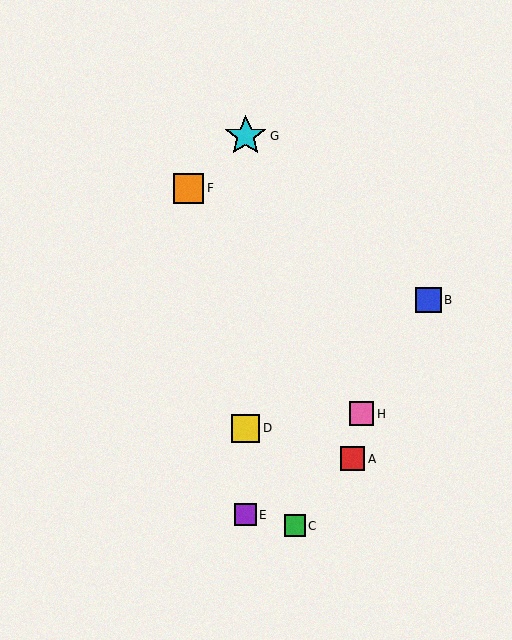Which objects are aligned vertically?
Objects D, E, G are aligned vertically.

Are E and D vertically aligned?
Yes, both are at x≈246.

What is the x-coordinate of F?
Object F is at x≈188.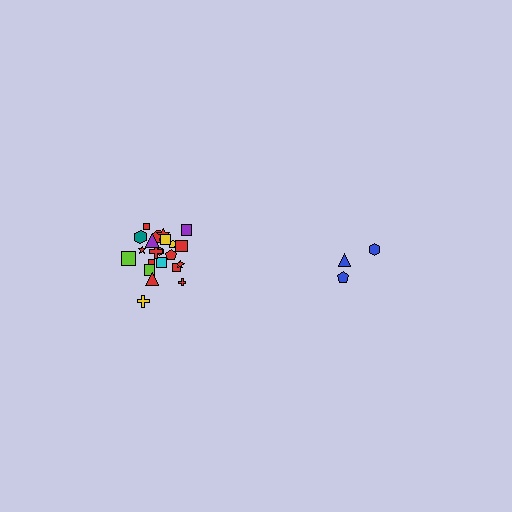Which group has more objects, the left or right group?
The left group.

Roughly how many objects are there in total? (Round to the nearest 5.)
Roughly 25 objects in total.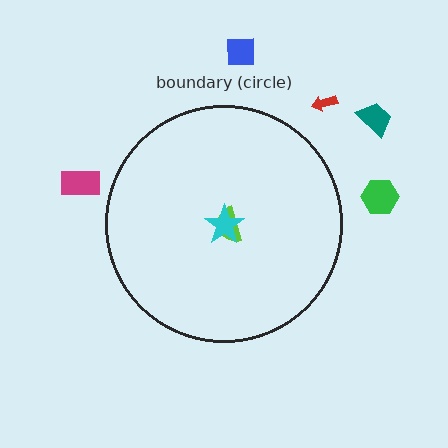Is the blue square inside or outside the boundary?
Outside.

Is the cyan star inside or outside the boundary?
Inside.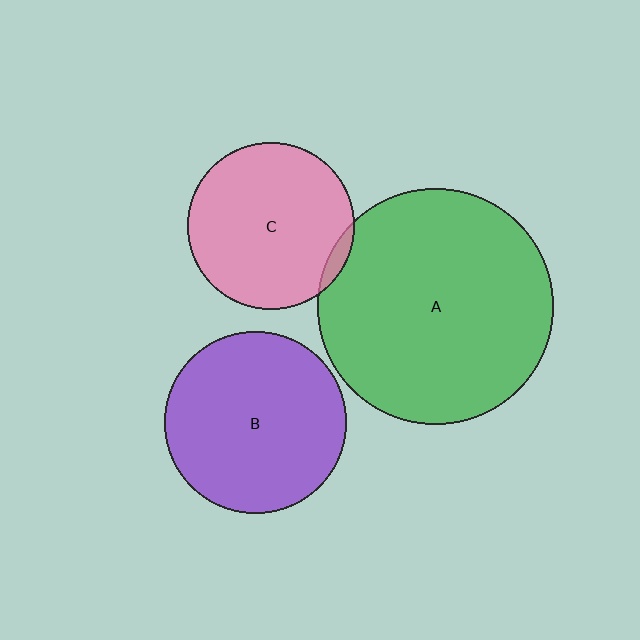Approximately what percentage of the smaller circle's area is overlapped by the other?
Approximately 5%.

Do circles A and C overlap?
Yes.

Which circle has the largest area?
Circle A (green).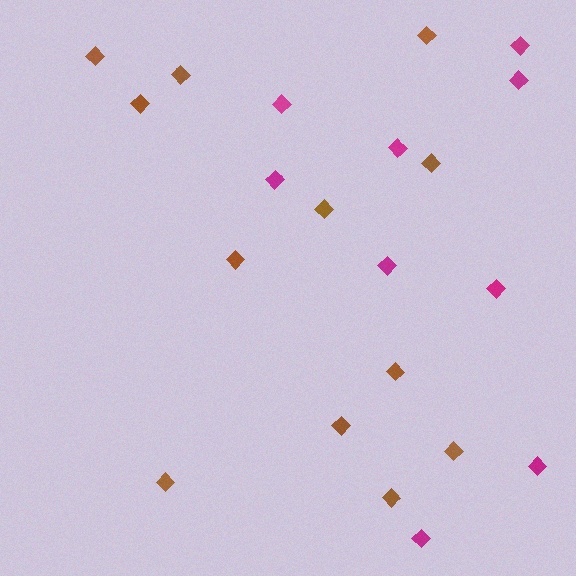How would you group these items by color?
There are 2 groups: one group of magenta diamonds (9) and one group of brown diamonds (12).